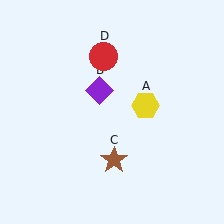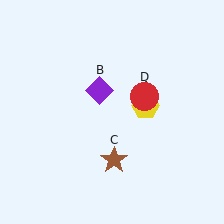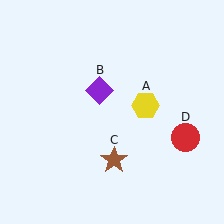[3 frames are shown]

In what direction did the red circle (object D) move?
The red circle (object D) moved down and to the right.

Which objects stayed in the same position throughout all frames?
Yellow hexagon (object A) and purple diamond (object B) and brown star (object C) remained stationary.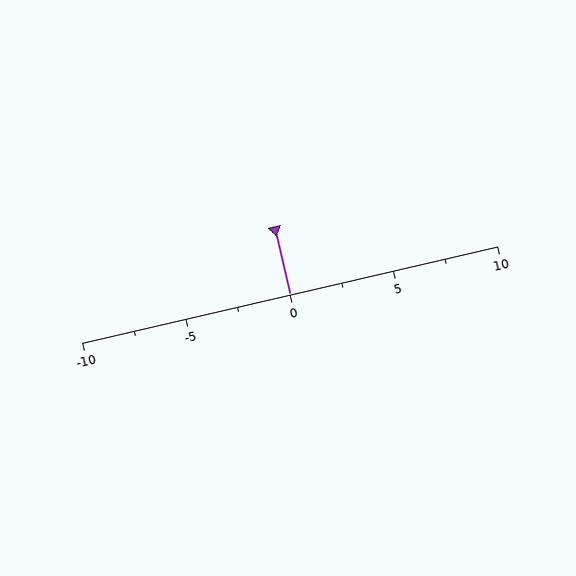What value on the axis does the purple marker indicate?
The marker indicates approximately 0.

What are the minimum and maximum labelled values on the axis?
The axis runs from -10 to 10.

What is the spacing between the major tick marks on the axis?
The major ticks are spaced 5 apart.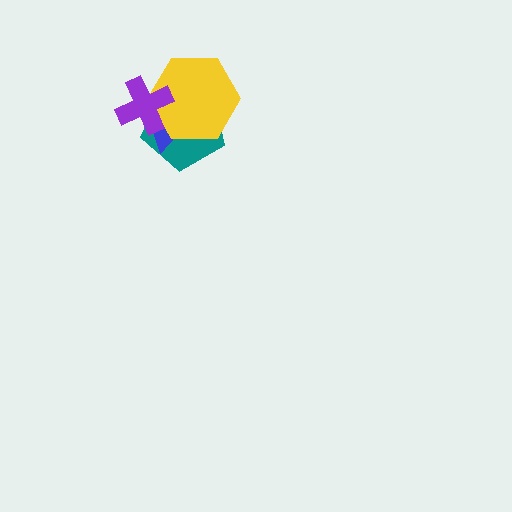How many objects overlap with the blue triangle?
3 objects overlap with the blue triangle.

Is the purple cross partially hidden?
No, no other shape covers it.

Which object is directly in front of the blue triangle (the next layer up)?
The yellow hexagon is directly in front of the blue triangle.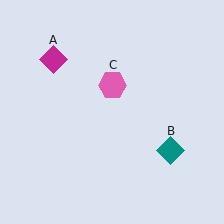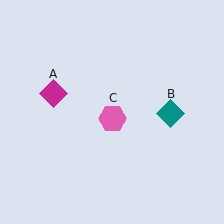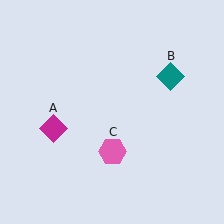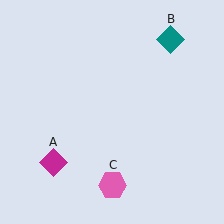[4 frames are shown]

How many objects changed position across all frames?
3 objects changed position: magenta diamond (object A), teal diamond (object B), pink hexagon (object C).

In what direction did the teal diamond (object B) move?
The teal diamond (object B) moved up.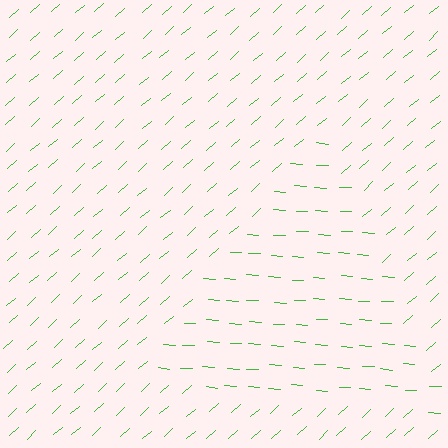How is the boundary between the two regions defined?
The boundary is defined purely by a change in line orientation (approximately 45 degrees difference). All lines are the same color and thickness.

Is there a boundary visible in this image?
Yes, there is a texture boundary formed by a change in line orientation.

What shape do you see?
I see a triangle.